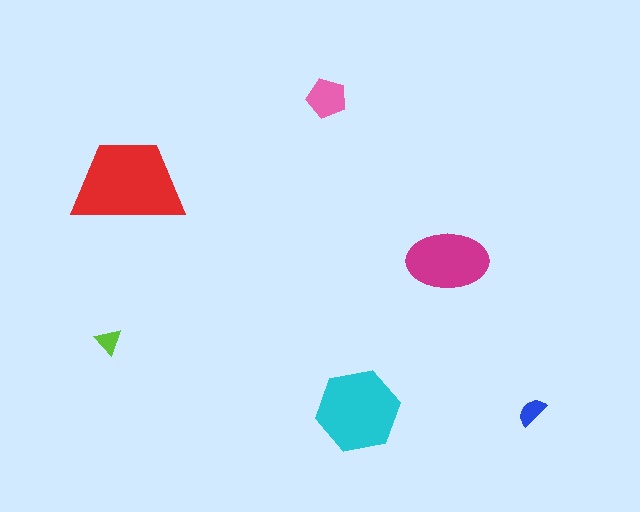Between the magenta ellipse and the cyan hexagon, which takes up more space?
The cyan hexagon.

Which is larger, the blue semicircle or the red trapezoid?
The red trapezoid.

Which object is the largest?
The red trapezoid.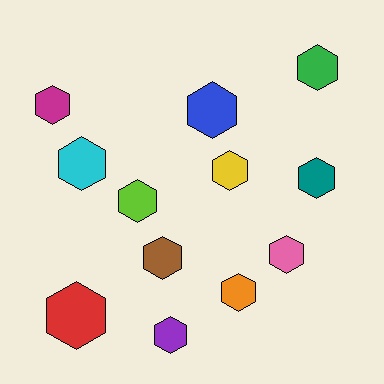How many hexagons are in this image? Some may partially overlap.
There are 12 hexagons.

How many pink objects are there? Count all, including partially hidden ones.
There is 1 pink object.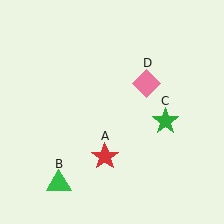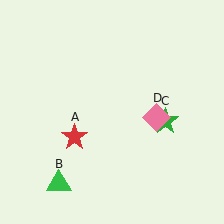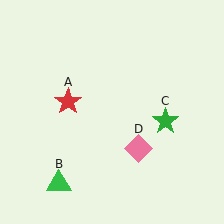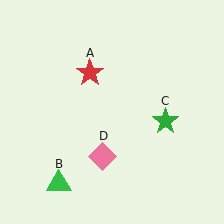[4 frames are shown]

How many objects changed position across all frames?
2 objects changed position: red star (object A), pink diamond (object D).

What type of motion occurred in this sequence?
The red star (object A), pink diamond (object D) rotated clockwise around the center of the scene.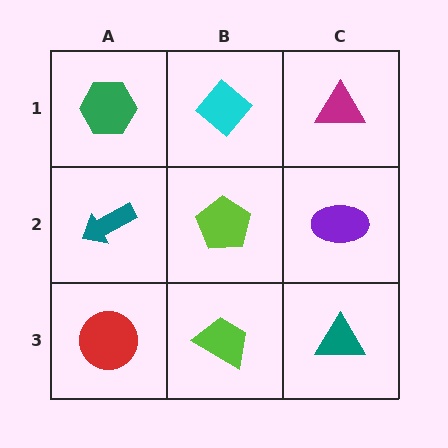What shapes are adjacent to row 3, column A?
A teal arrow (row 2, column A), a lime trapezoid (row 3, column B).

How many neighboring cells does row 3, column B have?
3.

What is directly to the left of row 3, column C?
A lime trapezoid.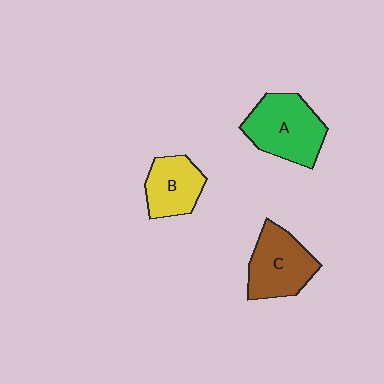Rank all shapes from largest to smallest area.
From largest to smallest: A (green), C (brown), B (yellow).